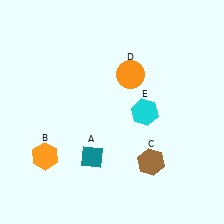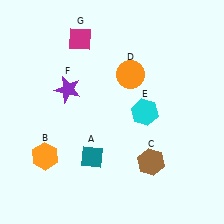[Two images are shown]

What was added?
A purple star (F), a magenta diamond (G) were added in Image 2.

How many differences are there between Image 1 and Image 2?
There are 2 differences between the two images.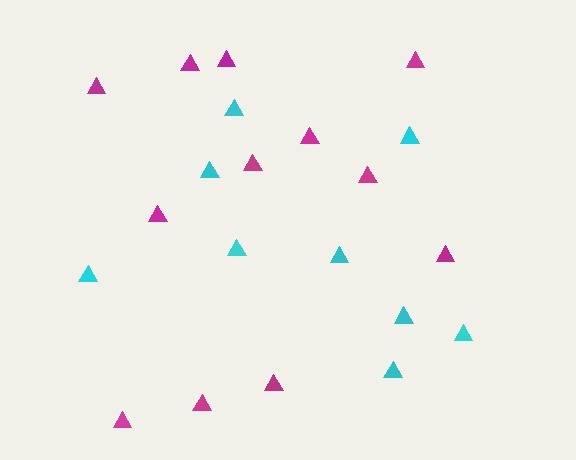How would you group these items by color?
There are 2 groups: one group of magenta triangles (12) and one group of cyan triangles (9).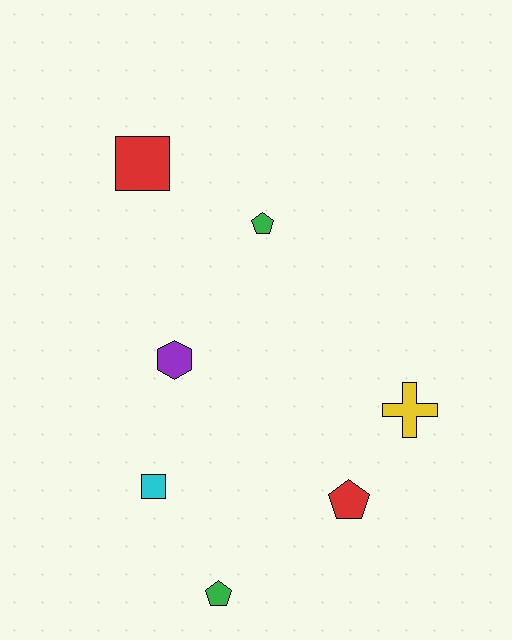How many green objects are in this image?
There are 2 green objects.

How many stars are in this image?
There are no stars.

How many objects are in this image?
There are 7 objects.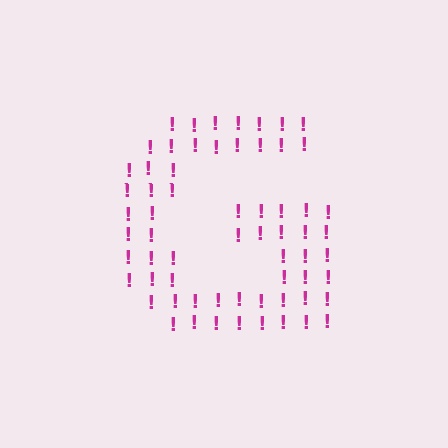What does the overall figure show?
The overall figure shows the letter G.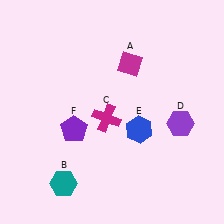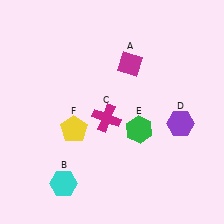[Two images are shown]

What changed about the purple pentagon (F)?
In Image 1, F is purple. In Image 2, it changed to yellow.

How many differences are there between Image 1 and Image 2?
There are 3 differences between the two images.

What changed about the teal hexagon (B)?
In Image 1, B is teal. In Image 2, it changed to cyan.